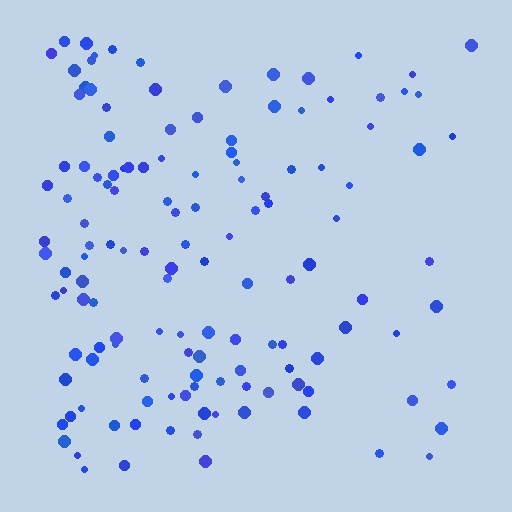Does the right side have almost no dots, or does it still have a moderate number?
Still a moderate number, just noticeably fewer than the left.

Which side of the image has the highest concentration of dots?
The left.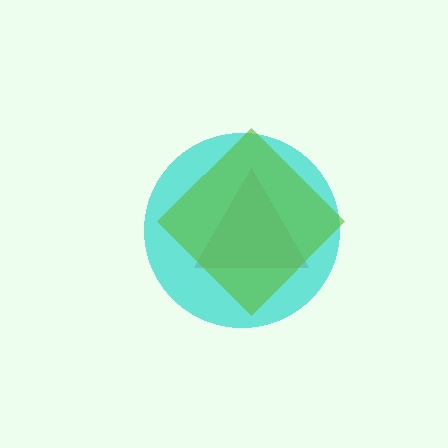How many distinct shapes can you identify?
There are 3 distinct shapes: a red triangle, a cyan circle, a lime diamond.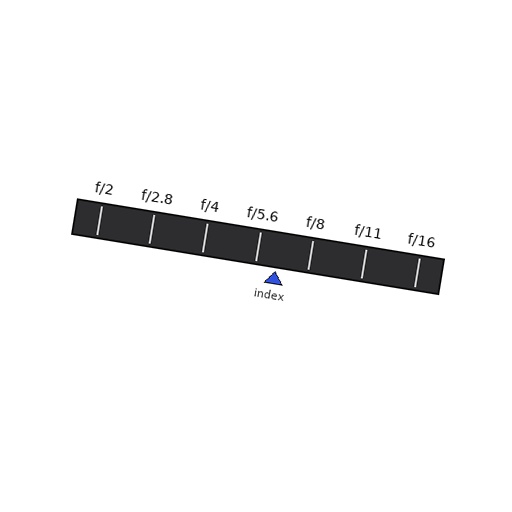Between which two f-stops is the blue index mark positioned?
The index mark is between f/5.6 and f/8.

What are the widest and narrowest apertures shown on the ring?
The widest aperture shown is f/2 and the narrowest is f/16.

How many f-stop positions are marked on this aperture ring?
There are 7 f-stop positions marked.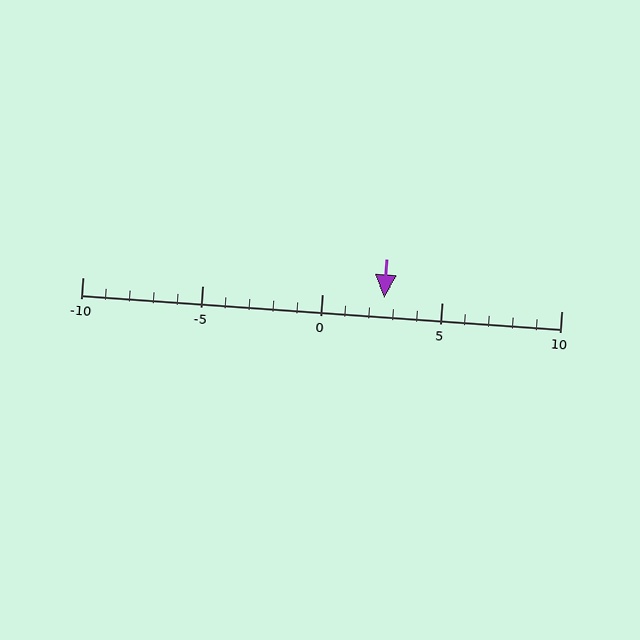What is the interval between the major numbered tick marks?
The major tick marks are spaced 5 units apart.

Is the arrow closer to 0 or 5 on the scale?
The arrow is closer to 5.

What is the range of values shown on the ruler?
The ruler shows values from -10 to 10.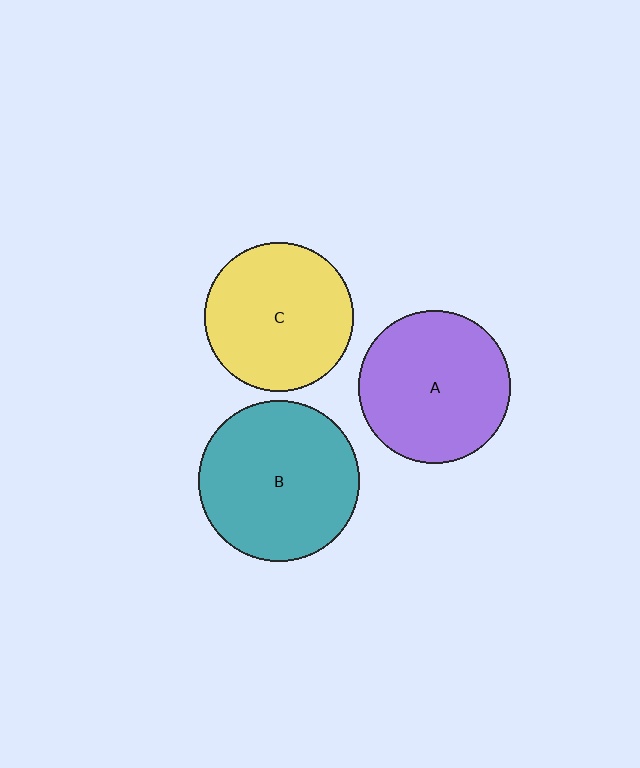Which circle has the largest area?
Circle B (teal).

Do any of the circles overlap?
No, none of the circles overlap.